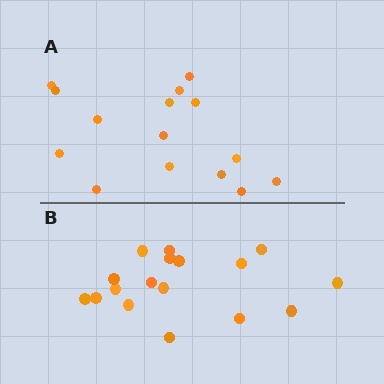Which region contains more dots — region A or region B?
Region B (the bottom region) has more dots.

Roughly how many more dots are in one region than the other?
Region B has just a few more — roughly 2 or 3 more dots than region A.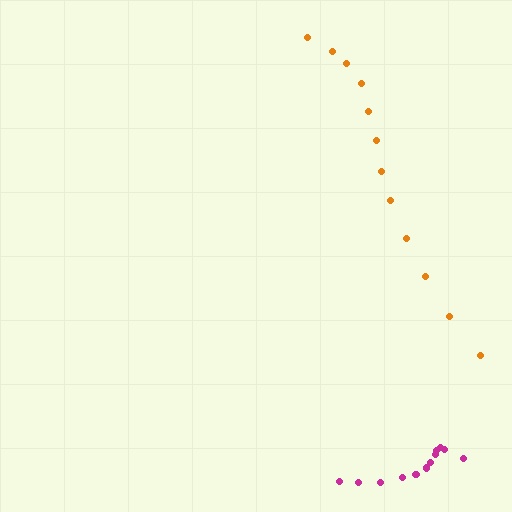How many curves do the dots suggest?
There are 2 distinct paths.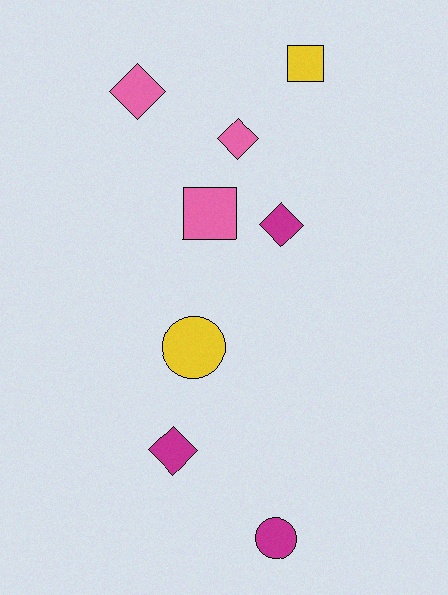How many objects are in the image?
There are 8 objects.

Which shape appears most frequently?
Diamond, with 4 objects.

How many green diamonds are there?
There are no green diamonds.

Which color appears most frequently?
Magenta, with 3 objects.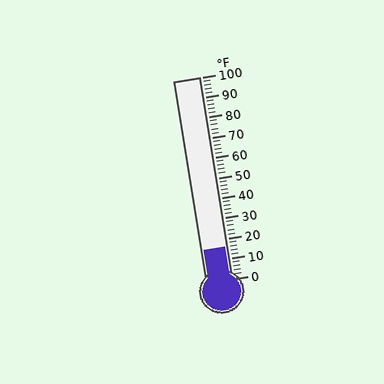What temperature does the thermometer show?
The thermometer shows approximately 16°F.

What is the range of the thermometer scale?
The thermometer scale ranges from 0°F to 100°F.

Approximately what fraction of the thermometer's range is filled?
The thermometer is filled to approximately 15% of its range.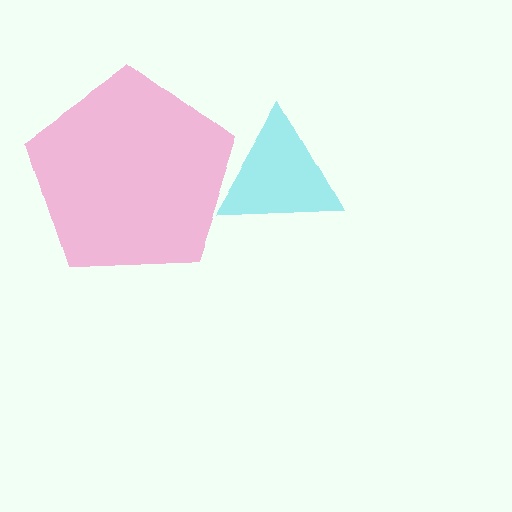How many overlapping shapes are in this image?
There are 2 overlapping shapes in the image.